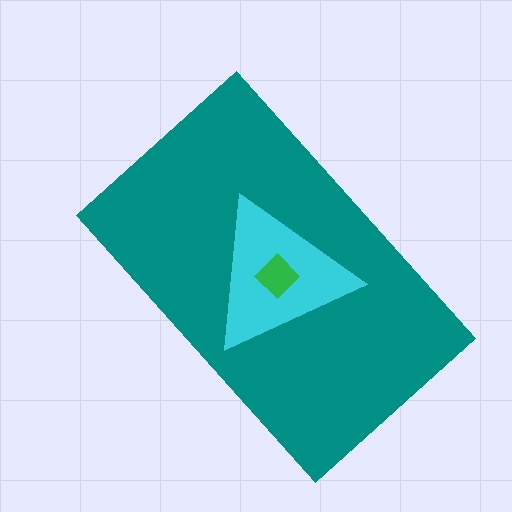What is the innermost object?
The green diamond.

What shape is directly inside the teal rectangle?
The cyan triangle.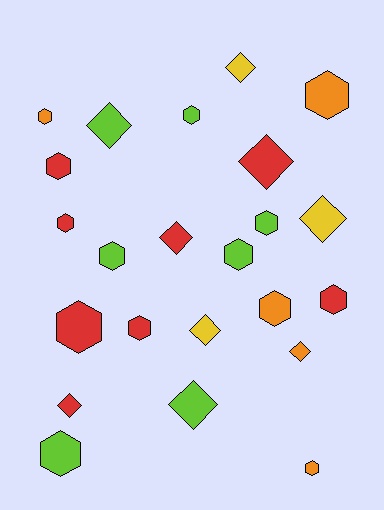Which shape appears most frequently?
Hexagon, with 14 objects.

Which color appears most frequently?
Red, with 8 objects.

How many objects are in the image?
There are 23 objects.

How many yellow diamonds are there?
There are 3 yellow diamonds.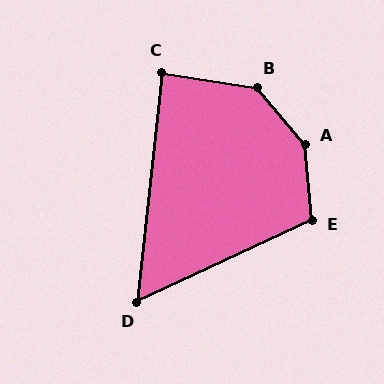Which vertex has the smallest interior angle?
D, at approximately 59 degrees.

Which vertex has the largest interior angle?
A, at approximately 144 degrees.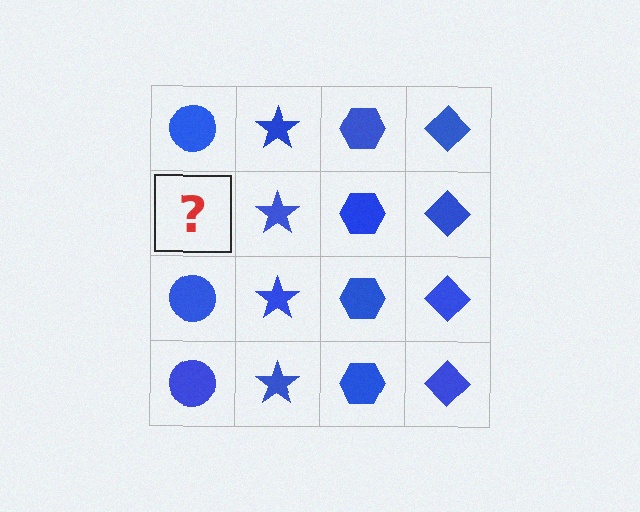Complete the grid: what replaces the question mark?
The question mark should be replaced with a blue circle.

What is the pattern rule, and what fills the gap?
The rule is that each column has a consistent shape. The gap should be filled with a blue circle.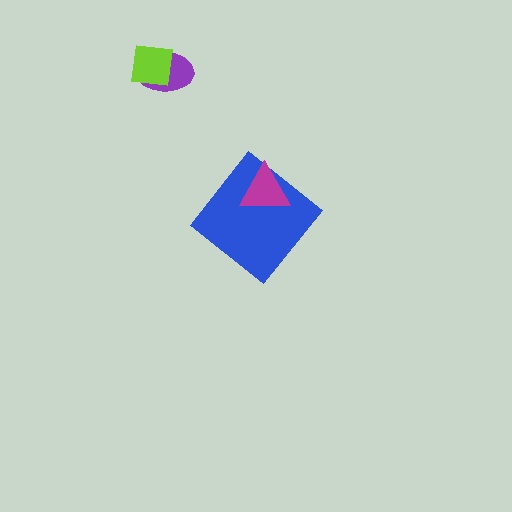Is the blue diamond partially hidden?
Yes, it is partially covered by another shape.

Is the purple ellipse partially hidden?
Yes, it is partially covered by another shape.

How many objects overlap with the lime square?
1 object overlaps with the lime square.